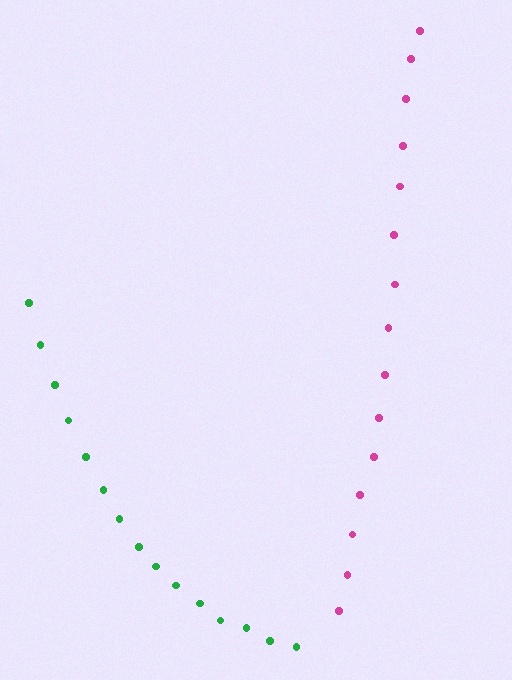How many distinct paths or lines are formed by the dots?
There are 2 distinct paths.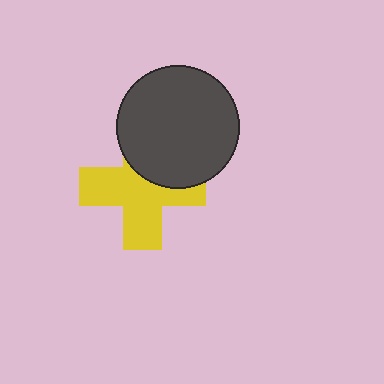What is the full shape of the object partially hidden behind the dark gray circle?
The partially hidden object is a yellow cross.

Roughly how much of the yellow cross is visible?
About half of it is visible (roughly 65%).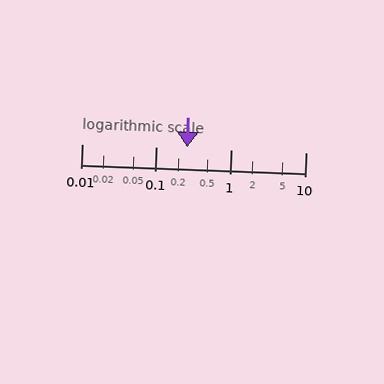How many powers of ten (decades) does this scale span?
The scale spans 3 decades, from 0.01 to 10.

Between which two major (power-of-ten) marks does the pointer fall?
The pointer is between 0.1 and 1.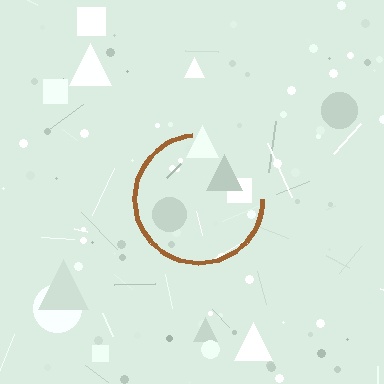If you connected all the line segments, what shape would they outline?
They would outline a circle.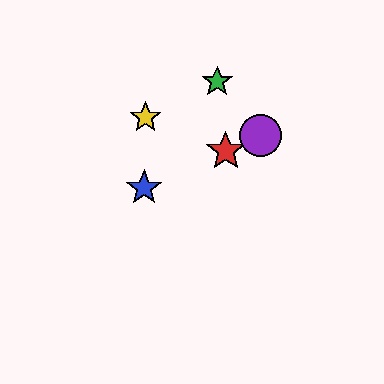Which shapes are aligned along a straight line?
The red star, the blue star, the purple circle are aligned along a straight line.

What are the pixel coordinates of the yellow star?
The yellow star is at (145, 117).